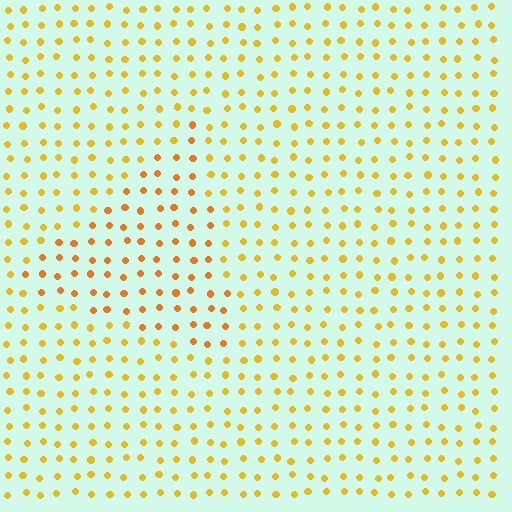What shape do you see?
I see a triangle.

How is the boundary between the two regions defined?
The boundary is defined purely by a slight shift in hue (about 21 degrees). Spacing, size, and orientation are identical on both sides.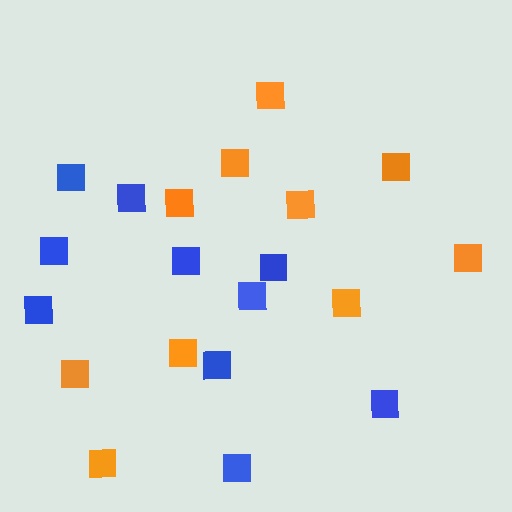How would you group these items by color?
There are 2 groups: one group of orange squares (10) and one group of blue squares (10).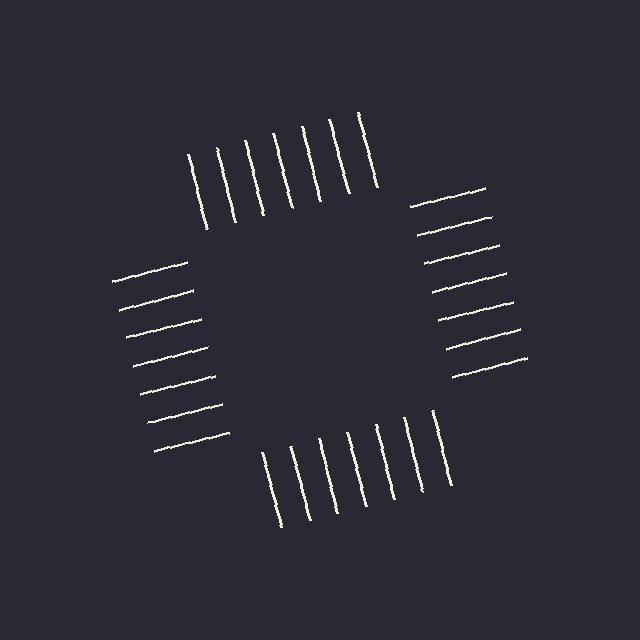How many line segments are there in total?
28 — 7 along each of the 4 edges.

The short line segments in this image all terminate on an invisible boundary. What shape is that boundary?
An illusory square — the line segments terminate on its edges but no continuous stroke is drawn.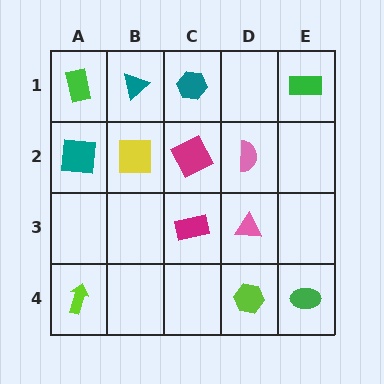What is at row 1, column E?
A green rectangle.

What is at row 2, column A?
A teal square.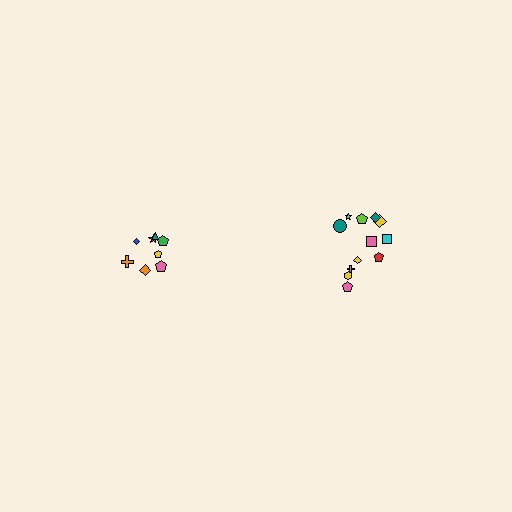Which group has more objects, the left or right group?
The right group.